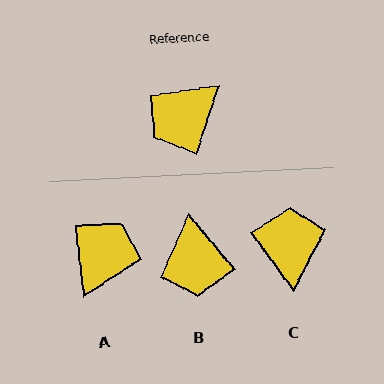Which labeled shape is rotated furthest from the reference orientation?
A, about 155 degrees away.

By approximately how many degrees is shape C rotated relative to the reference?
Approximately 126 degrees clockwise.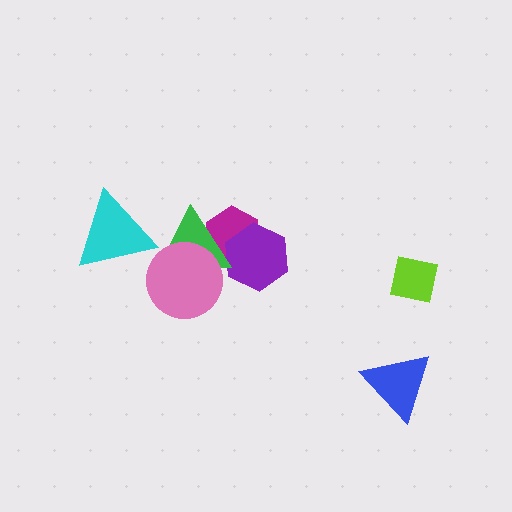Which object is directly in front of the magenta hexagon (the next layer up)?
The purple hexagon is directly in front of the magenta hexagon.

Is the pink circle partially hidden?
No, no other shape covers it.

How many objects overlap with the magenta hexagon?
2 objects overlap with the magenta hexagon.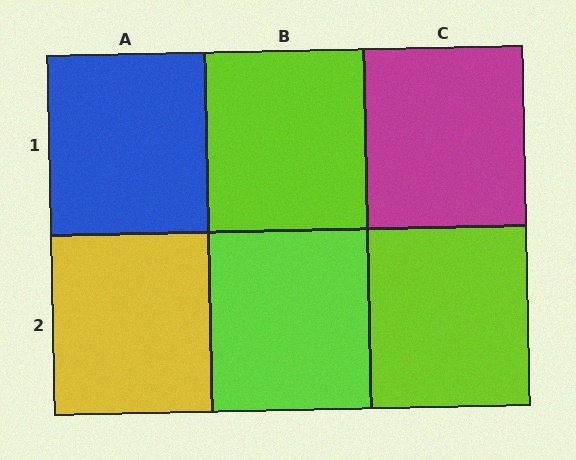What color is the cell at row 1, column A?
Blue.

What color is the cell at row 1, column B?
Lime.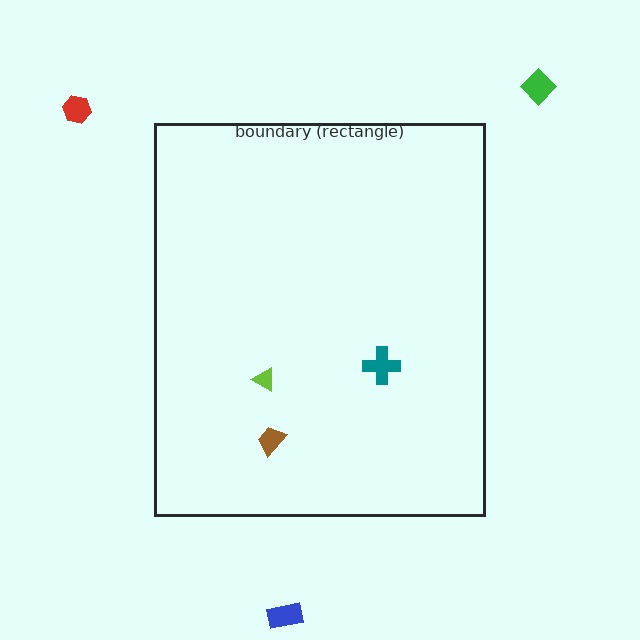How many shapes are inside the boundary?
3 inside, 3 outside.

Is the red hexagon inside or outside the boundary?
Outside.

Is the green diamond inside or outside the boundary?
Outside.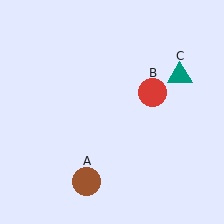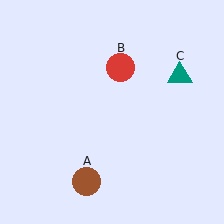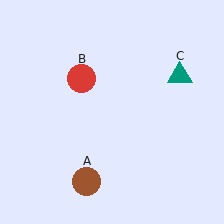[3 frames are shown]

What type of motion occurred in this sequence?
The red circle (object B) rotated counterclockwise around the center of the scene.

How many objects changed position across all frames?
1 object changed position: red circle (object B).